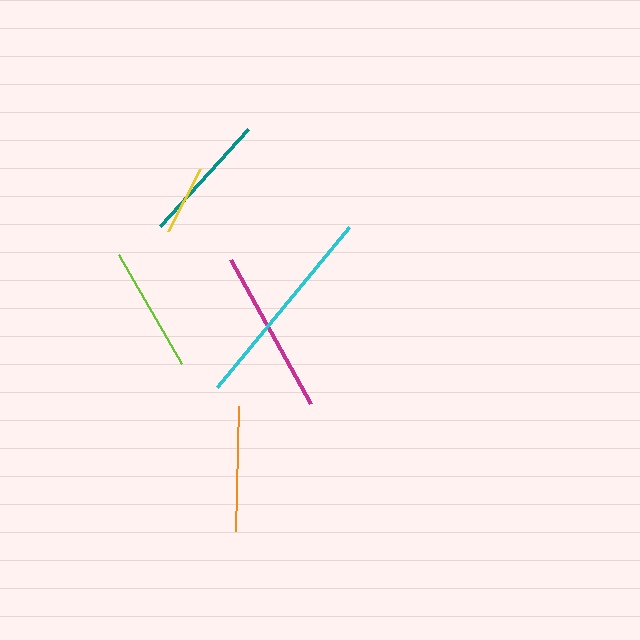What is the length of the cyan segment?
The cyan segment is approximately 208 pixels long.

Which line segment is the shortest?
The yellow line is the shortest at approximately 70 pixels.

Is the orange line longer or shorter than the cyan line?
The cyan line is longer than the orange line.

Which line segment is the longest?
The cyan line is the longest at approximately 208 pixels.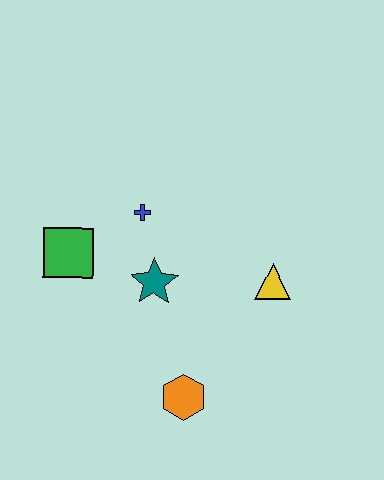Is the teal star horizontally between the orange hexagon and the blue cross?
Yes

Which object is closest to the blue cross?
The teal star is closest to the blue cross.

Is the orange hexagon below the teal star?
Yes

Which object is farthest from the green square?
The yellow triangle is farthest from the green square.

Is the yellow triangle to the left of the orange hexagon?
No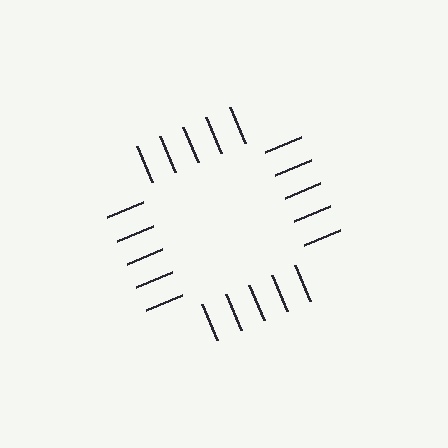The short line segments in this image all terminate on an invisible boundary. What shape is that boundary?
An illusory square — the line segments terminate on its edges but no continuous stroke is drawn.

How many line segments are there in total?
20 — 5 along each of the 4 edges.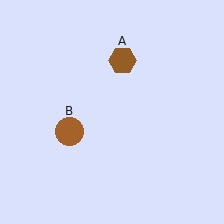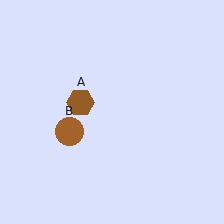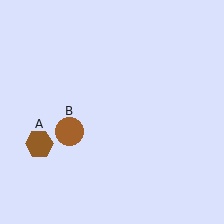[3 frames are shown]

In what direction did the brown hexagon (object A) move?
The brown hexagon (object A) moved down and to the left.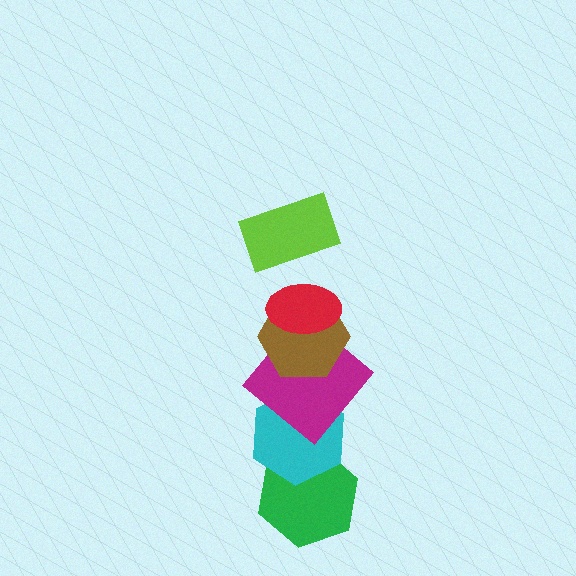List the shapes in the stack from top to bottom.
From top to bottom: the lime rectangle, the red ellipse, the brown hexagon, the magenta diamond, the cyan hexagon, the green hexagon.